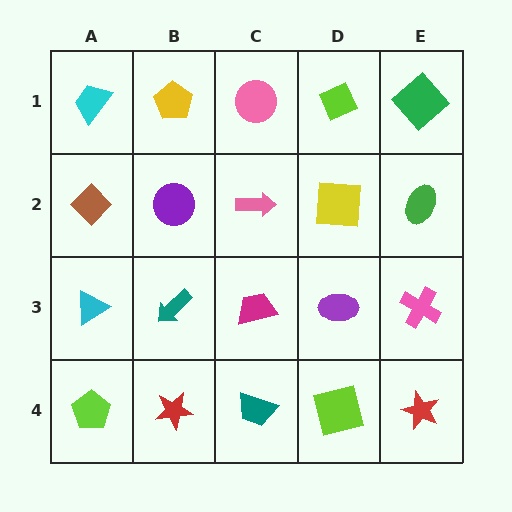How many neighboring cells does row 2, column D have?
4.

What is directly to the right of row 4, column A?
A red star.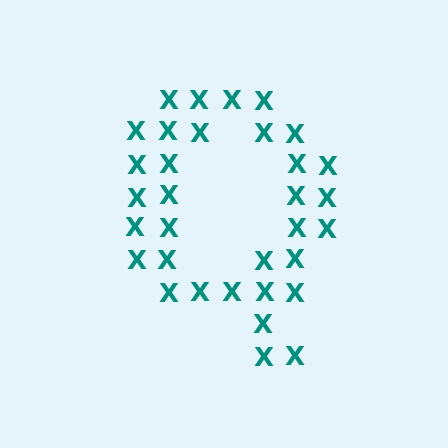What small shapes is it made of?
It is made of small letter X's.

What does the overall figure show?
The overall figure shows the letter Q.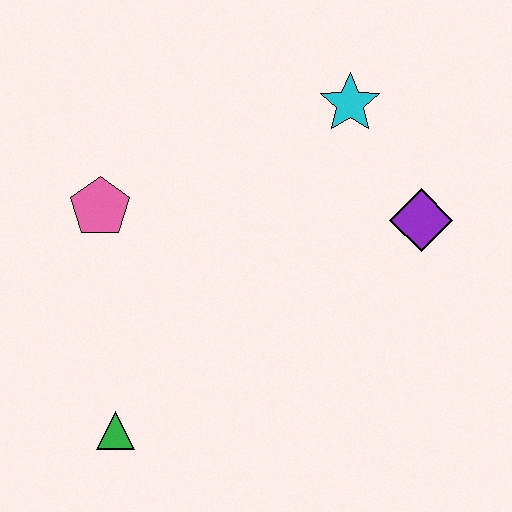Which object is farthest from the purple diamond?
The green triangle is farthest from the purple diamond.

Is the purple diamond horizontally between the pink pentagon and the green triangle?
No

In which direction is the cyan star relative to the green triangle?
The cyan star is above the green triangle.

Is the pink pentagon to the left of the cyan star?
Yes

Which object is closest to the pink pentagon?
The green triangle is closest to the pink pentagon.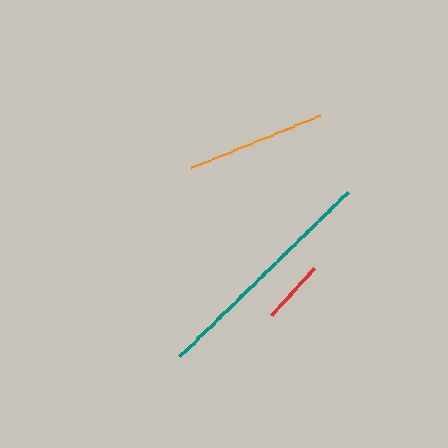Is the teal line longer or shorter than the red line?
The teal line is longer than the red line.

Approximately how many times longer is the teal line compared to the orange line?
The teal line is approximately 1.7 times the length of the orange line.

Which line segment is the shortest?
The red line is the shortest at approximately 64 pixels.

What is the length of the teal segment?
The teal segment is approximately 235 pixels long.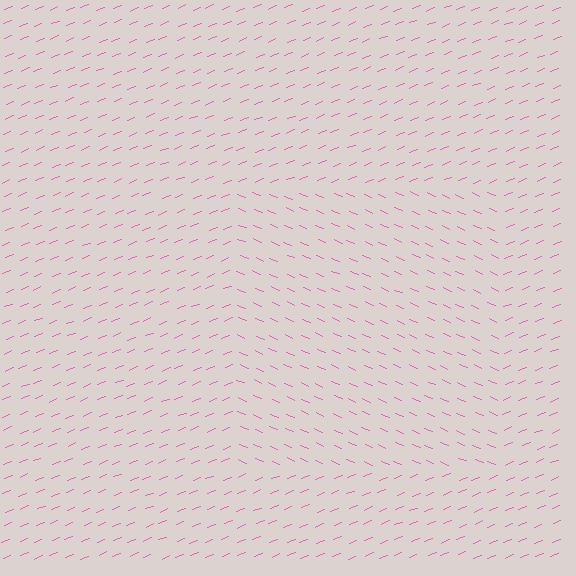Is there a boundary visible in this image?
Yes, there is a texture boundary formed by a change in line orientation.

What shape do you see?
I see a rectangle.